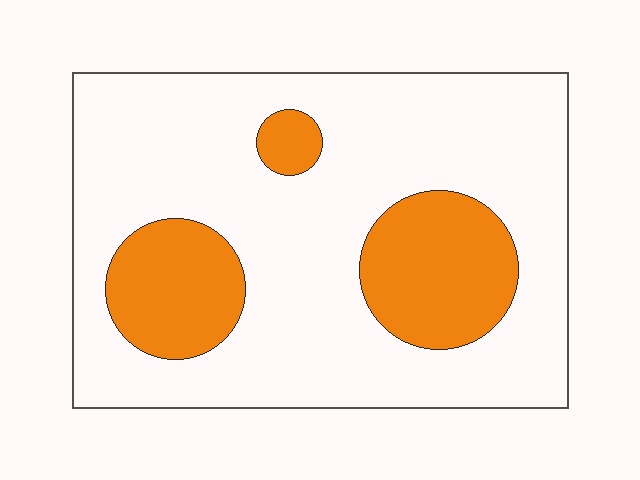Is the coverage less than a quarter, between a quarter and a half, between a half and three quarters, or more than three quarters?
Less than a quarter.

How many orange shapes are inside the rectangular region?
3.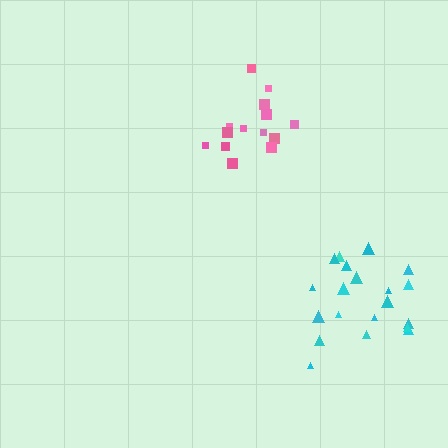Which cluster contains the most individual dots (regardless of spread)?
Cyan (20).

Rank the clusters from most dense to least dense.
pink, cyan.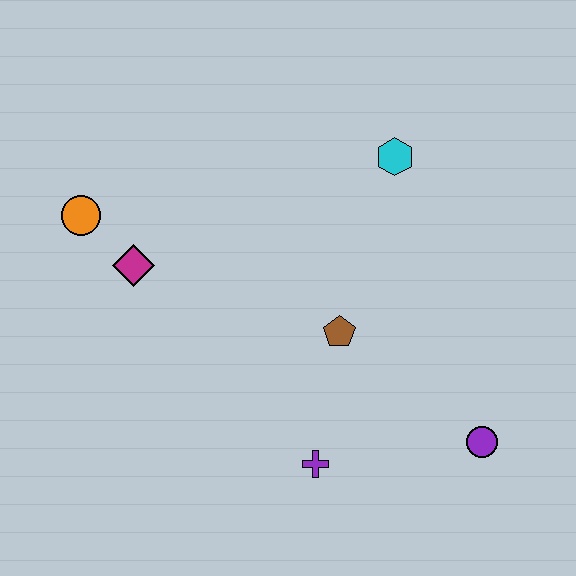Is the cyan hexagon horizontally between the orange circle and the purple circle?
Yes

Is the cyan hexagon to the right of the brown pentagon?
Yes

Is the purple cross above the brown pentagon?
No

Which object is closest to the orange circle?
The magenta diamond is closest to the orange circle.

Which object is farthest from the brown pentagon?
The orange circle is farthest from the brown pentagon.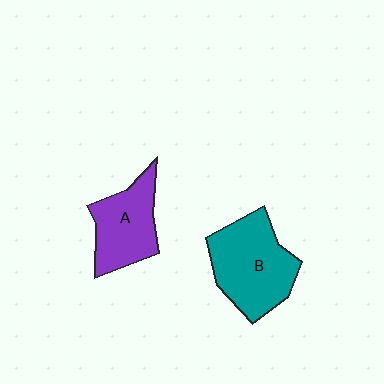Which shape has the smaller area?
Shape A (purple).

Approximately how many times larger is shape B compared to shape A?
Approximately 1.3 times.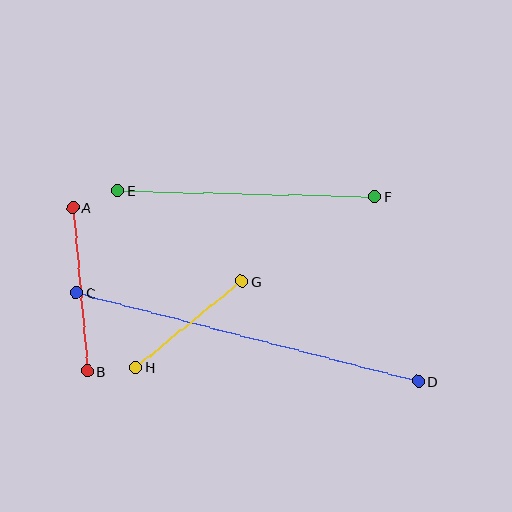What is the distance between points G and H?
The distance is approximately 137 pixels.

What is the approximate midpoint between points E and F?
The midpoint is at approximately (246, 194) pixels.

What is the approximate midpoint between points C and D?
The midpoint is at approximately (247, 337) pixels.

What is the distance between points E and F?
The distance is approximately 257 pixels.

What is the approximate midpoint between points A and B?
The midpoint is at approximately (80, 289) pixels.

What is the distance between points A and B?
The distance is approximately 164 pixels.